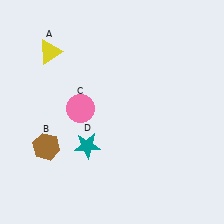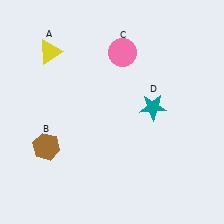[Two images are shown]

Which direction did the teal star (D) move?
The teal star (D) moved right.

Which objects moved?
The objects that moved are: the pink circle (C), the teal star (D).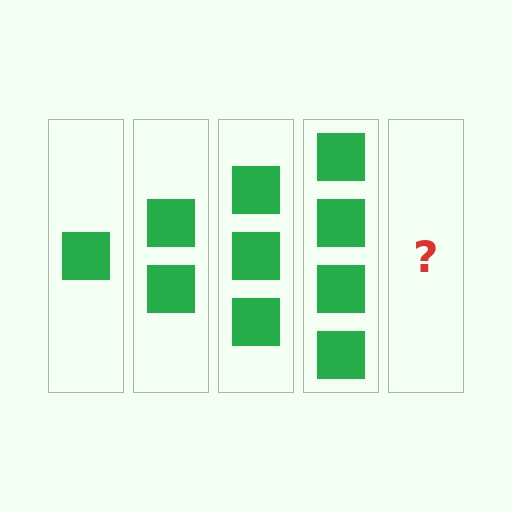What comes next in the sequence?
The next element should be 5 squares.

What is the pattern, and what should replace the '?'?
The pattern is that each step adds one more square. The '?' should be 5 squares.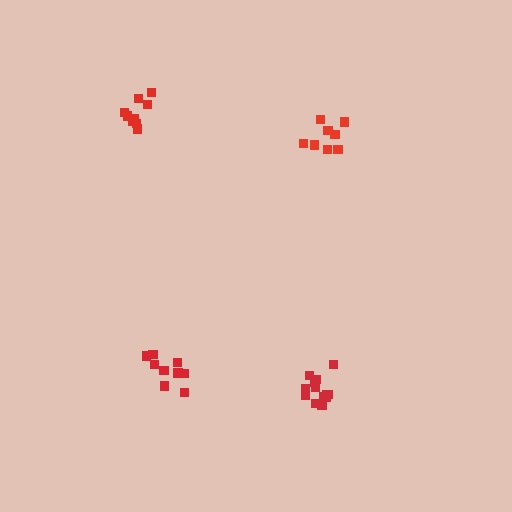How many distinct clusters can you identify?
There are 4 distinct clusters.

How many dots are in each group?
Group 1: 13 dots, Group 2: 9 dots, Group 3: 9 dots, Group 4: 8 dots (39 total).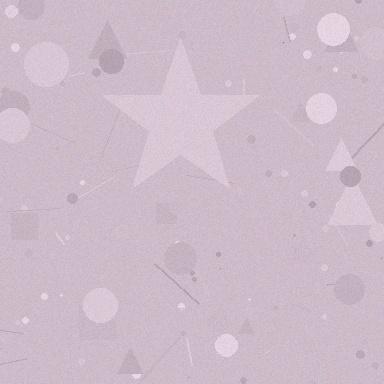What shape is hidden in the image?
A star is hidden in the image.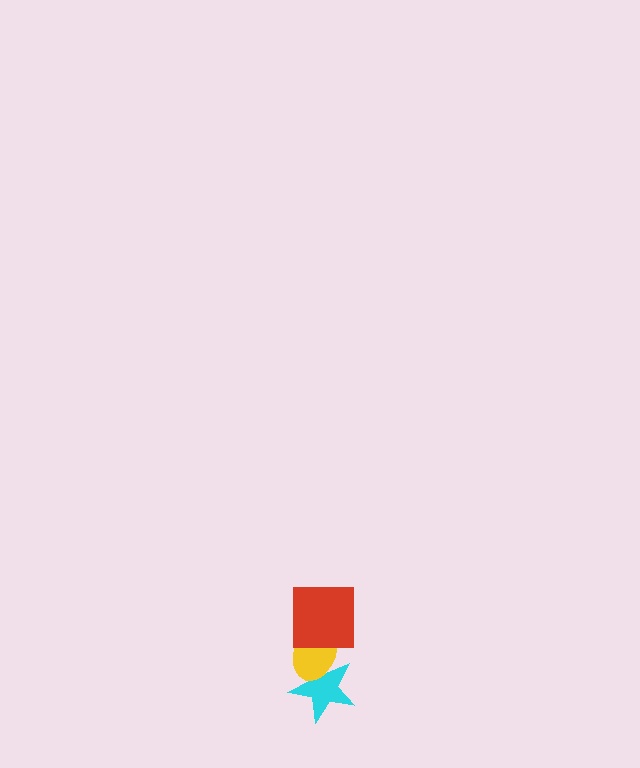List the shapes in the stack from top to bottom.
From top to bottom: the red square, the yellow ellipse, the cyan star.